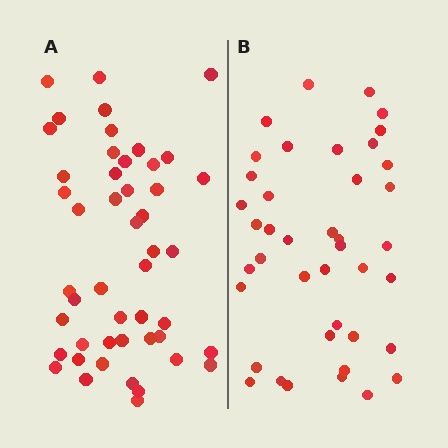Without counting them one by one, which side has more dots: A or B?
Region A (the left region) has more dots.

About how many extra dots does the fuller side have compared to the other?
Region A has roughly 8 or so more dots than region B.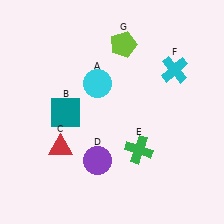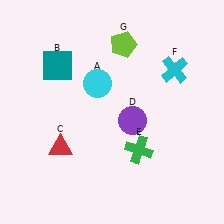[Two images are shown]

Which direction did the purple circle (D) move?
The purple circle (D) moved up.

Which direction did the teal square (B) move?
The teal square (B) moved up.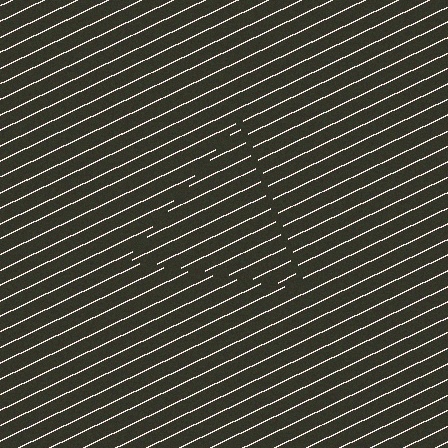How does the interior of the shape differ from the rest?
The interior of the shape contains the same grating, shifted by half a period — the contour is defined by the phase discontinuity where line-ends from the inner and outer gratings abut.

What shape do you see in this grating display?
An illusory triangle. The interior of the shape contains the same grating, shifted by half a period — the contour is defined by the phase discontinuity where line-ends from the inner and outer gratings abut.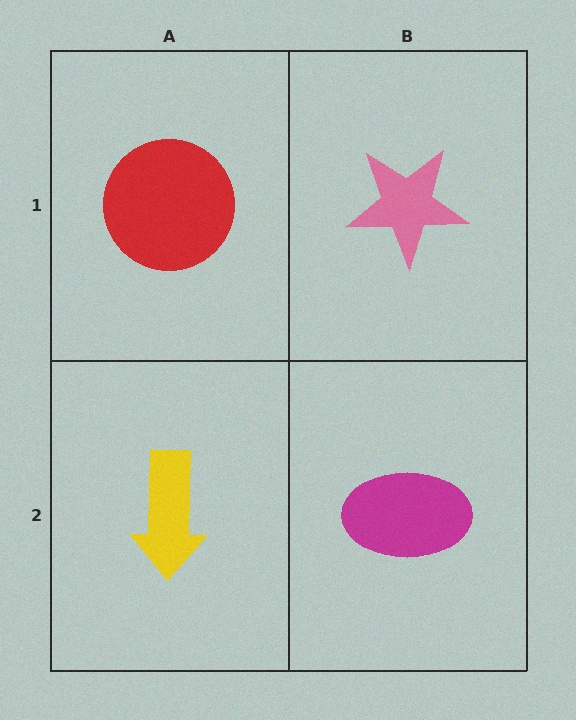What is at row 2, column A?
A yellow arrow.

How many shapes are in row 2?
2 shapes.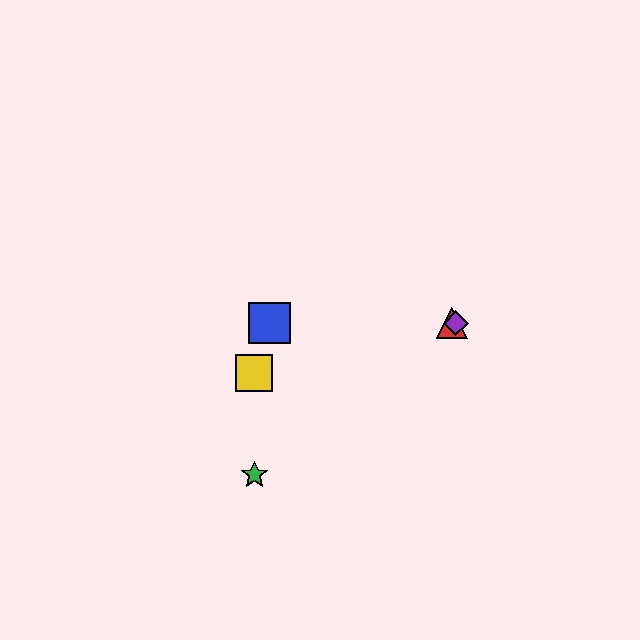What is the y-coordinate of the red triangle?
The red triangle is at y≈323.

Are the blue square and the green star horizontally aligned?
No, the blue square is at y≈323 and the green star is at y≈475.